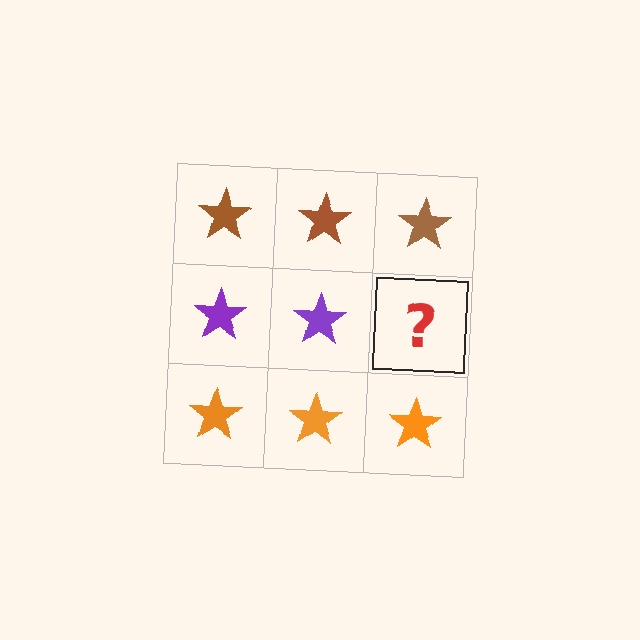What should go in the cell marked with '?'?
The missing cell should contain a purple star.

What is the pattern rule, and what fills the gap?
The rule is that each row has a consistent color. The gap should be filled with a purple star.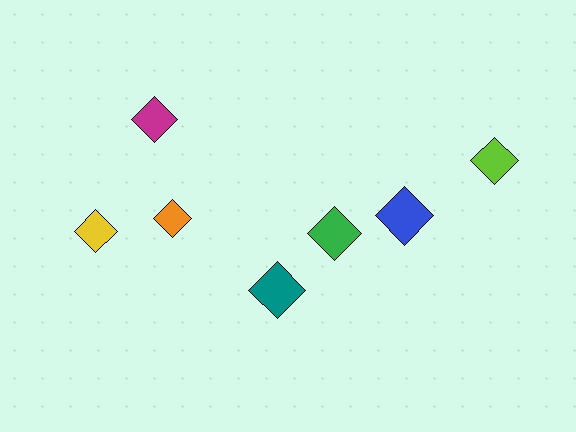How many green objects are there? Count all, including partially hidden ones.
There is 1 green object.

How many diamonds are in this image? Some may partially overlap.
There are 7 diamonds.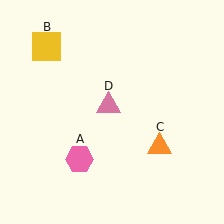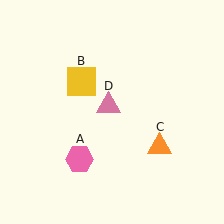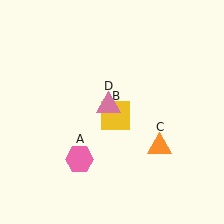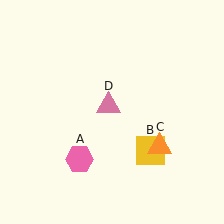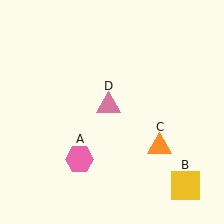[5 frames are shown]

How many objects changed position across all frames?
1 object changed position: yellow square (object B).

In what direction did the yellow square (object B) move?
The yellow square (object B) moved down and to the right.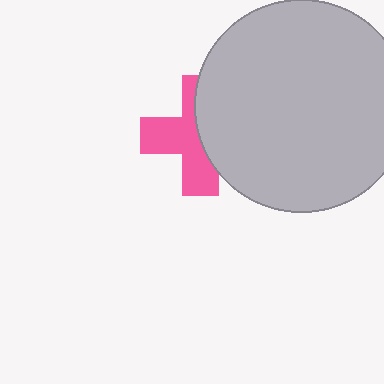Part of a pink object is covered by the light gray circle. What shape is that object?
It is a cross.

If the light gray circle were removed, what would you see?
You would see the complete pink cross.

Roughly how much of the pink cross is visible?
About half of it is visible (roughly 54%).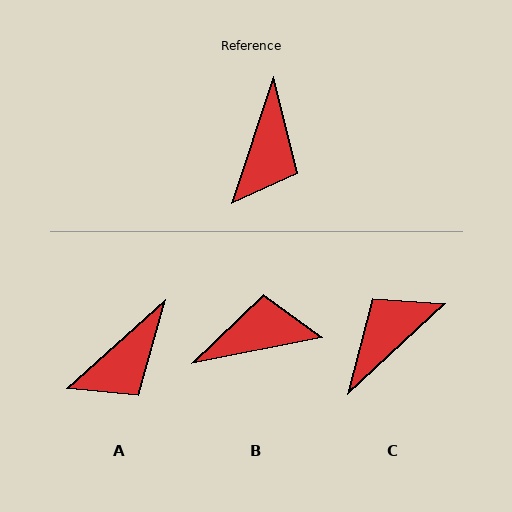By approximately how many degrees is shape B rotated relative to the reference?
Approximately 120 degrees counter-clockwise.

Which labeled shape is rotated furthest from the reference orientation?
C, about 151 degrees away.